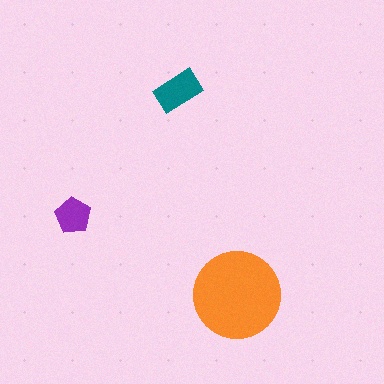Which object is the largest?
The orange circle.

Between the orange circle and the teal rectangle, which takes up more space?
The orange circle.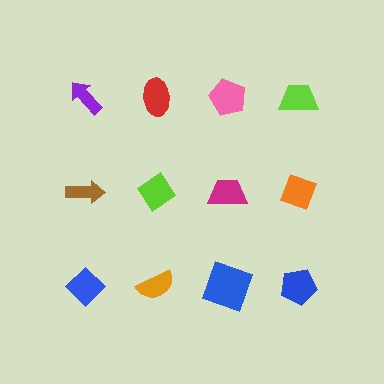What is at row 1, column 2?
A red ellipse.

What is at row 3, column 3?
A blue square.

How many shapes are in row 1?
4 shapes.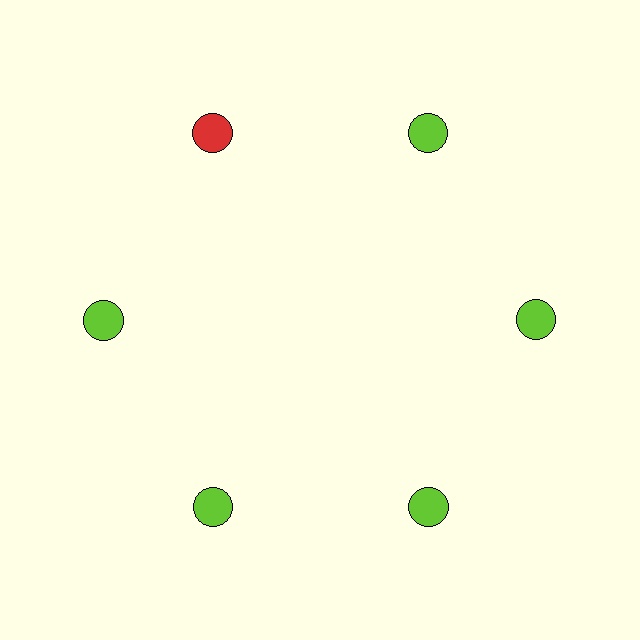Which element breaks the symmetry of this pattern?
The red circle at roughly the 11 o'clock position breaks the symmetry. All other shapes are lime circles.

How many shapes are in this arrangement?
There are 6 shapes arranged in a ring pattern.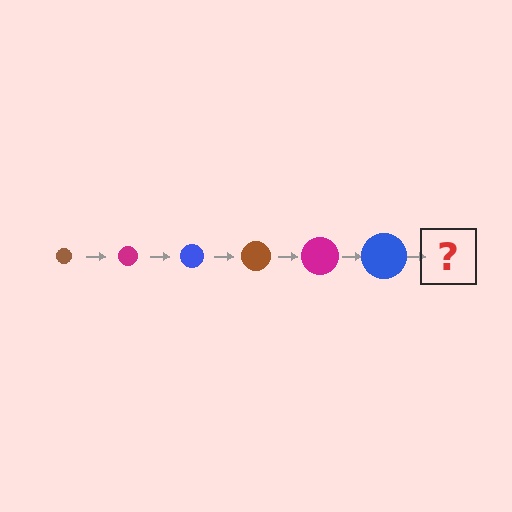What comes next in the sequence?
The next element should be a brown circle, larger than the previous one.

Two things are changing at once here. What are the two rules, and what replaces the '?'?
The two rules are that the circle grows larger each step and the color cycles through brown, magenta, and blue. The '?' should be a brown circle, larger than the previous one.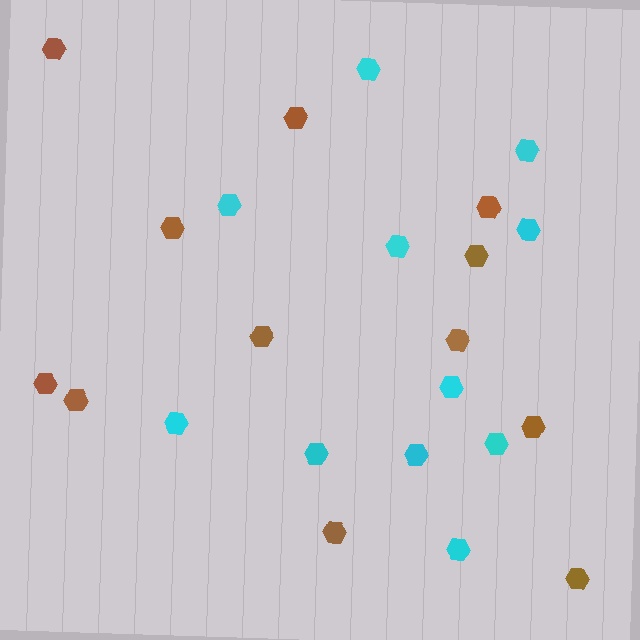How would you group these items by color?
There are 2 groups: one group of cyan hexagons (11) and one group of brown hexagons (12).